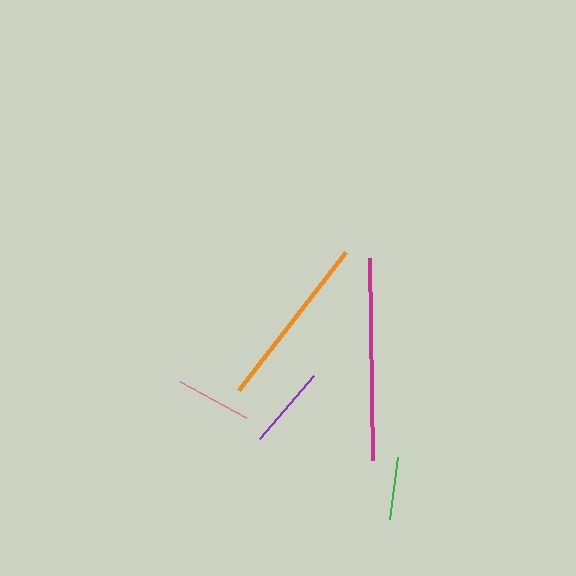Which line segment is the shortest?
The green line is the shortest at approximately 63 pixels.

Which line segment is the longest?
The magenta line is the longest at approximately 202 pixels.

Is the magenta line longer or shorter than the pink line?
The magenta line is longer than the pink line.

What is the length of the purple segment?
The purple segment is approximately 83 pixels long.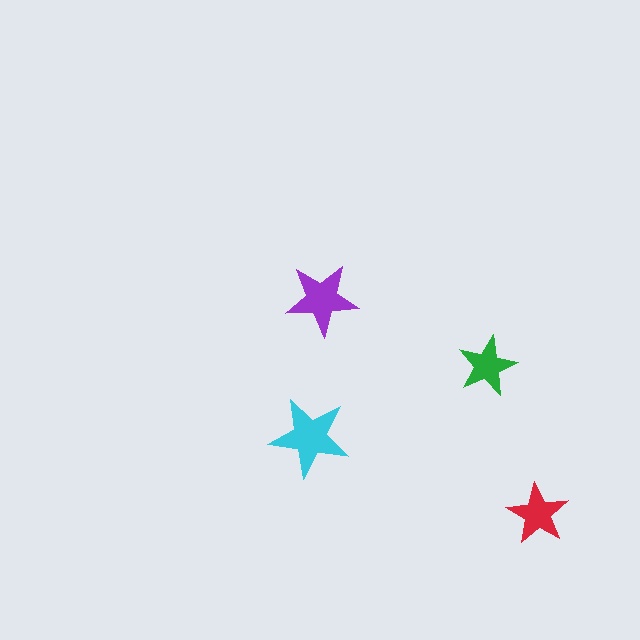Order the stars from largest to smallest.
the cyan one, the purple one, the red one, the green one.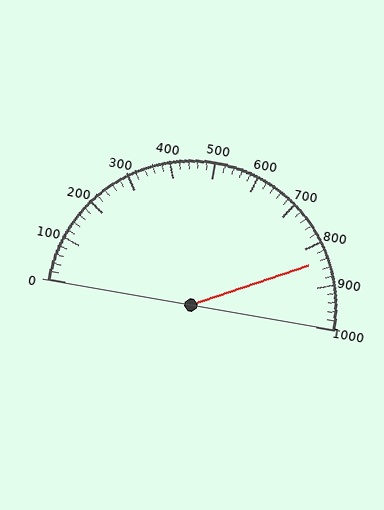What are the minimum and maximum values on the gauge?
The gauge ranges from 0 to 1000.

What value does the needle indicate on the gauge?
The needle indicates approximately 840.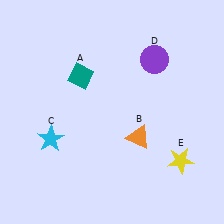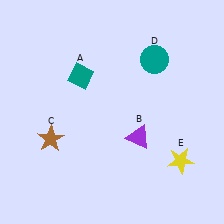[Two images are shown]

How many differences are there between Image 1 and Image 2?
There are 3 differences between the two images.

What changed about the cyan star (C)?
In Image 1, C is cyan. In Image 2, it changed to brown.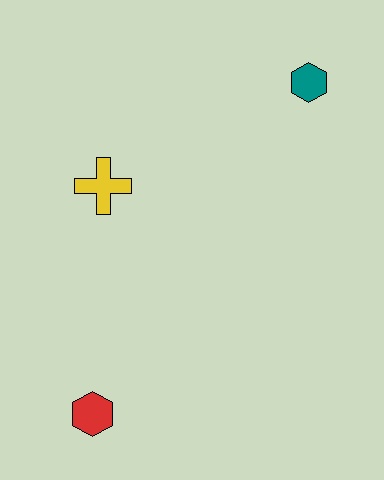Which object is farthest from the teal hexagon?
The red hexagon is farthest from the teal hexagon.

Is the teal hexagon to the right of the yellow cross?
Yes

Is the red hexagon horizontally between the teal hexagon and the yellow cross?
No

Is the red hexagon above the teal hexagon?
No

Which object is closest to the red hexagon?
The yellow cross is closest to the red hexagon.